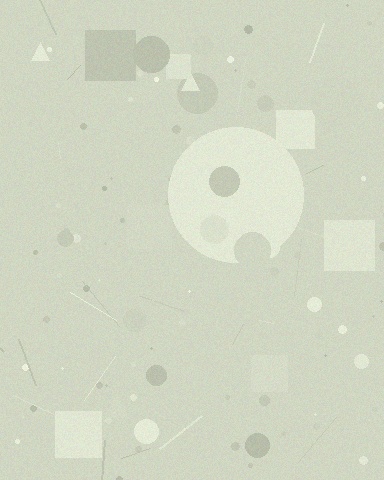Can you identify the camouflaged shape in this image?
The camouflaged shape is a circle.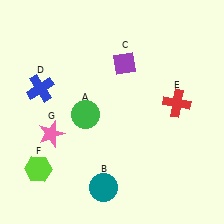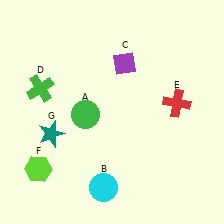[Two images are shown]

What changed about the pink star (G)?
In Image 1, G is pink. In Image 2, it changed to teal.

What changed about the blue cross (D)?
In Image 1, D is blue. In Image 2, it changed to green.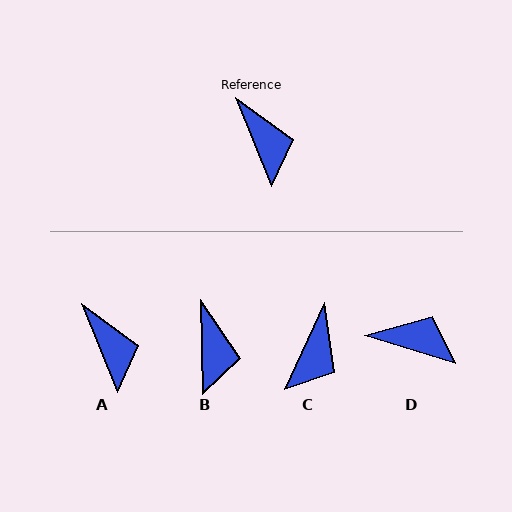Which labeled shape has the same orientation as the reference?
A.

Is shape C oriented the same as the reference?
No, it is off by about 47 degrees.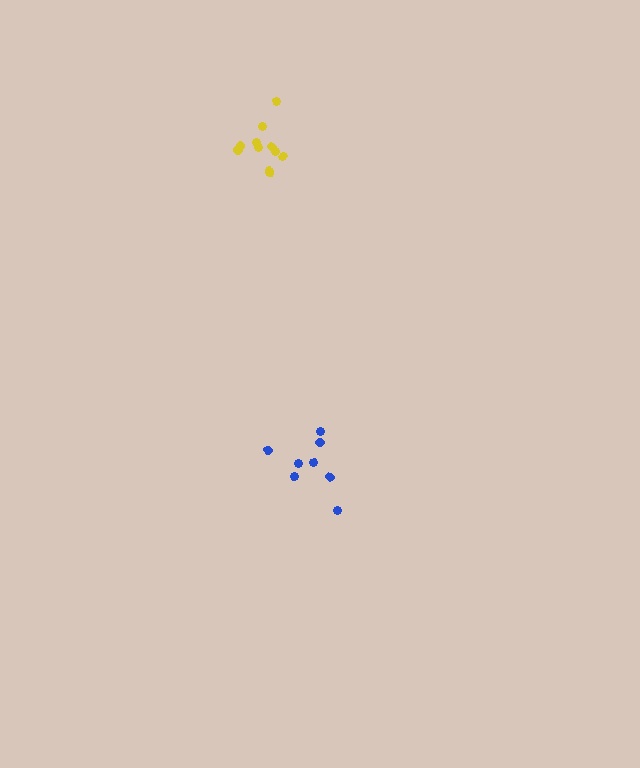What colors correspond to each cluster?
The clusters are colored: blue, yellow.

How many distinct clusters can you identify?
There are 2 distinct clusters.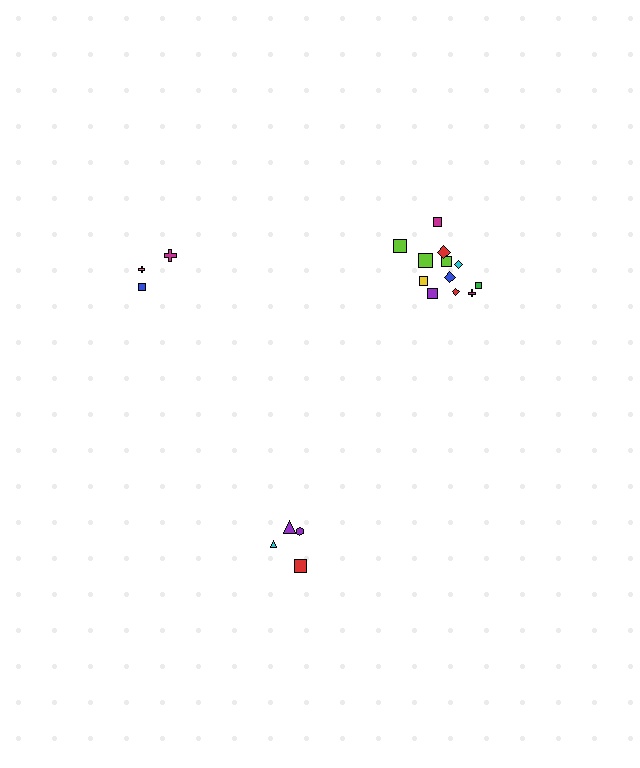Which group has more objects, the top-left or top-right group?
The top-right group.